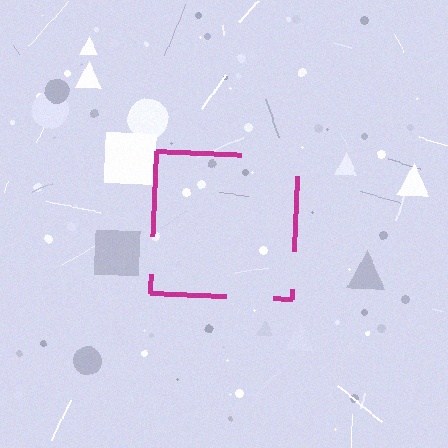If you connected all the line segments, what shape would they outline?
They would outline a square.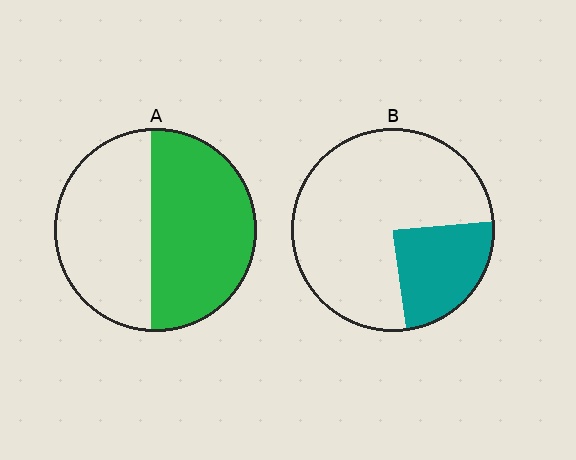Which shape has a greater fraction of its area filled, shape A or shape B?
Shape A.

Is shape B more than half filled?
No.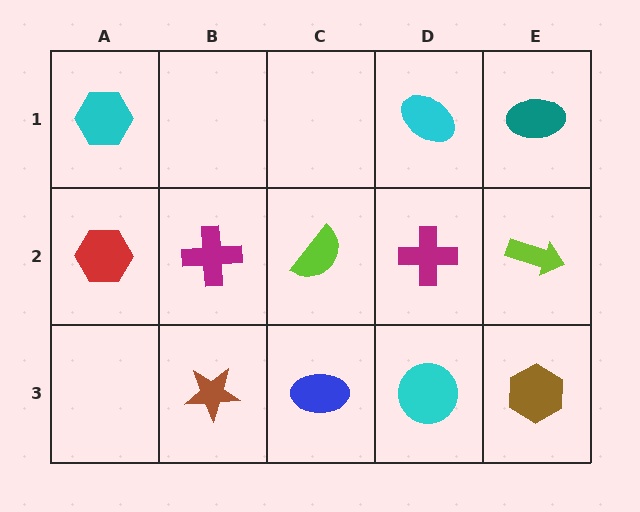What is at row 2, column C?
A lime semicircle.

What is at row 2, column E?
A lime arrow.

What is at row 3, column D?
A cyan circle.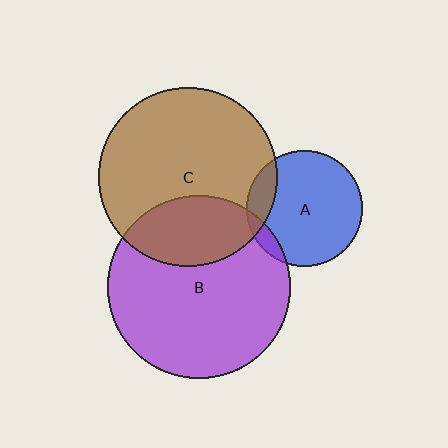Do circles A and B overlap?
Yes.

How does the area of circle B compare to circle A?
Approximately 2.5 times.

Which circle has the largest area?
Circle B (purple).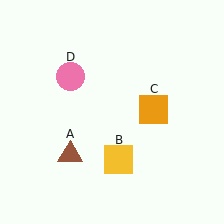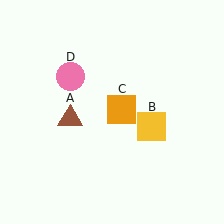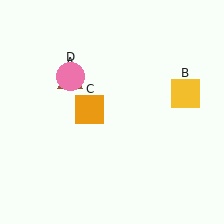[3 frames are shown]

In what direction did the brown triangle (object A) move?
The brown triangle (object A) moved up.